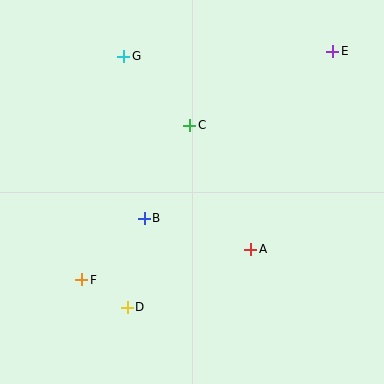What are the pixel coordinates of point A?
Point A is at (251, 249).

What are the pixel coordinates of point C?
Point C is at (190, 125).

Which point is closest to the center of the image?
Point B at (144, 218) is closest to the center.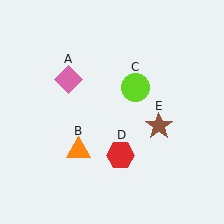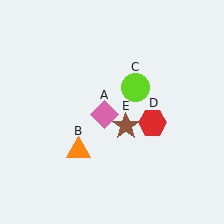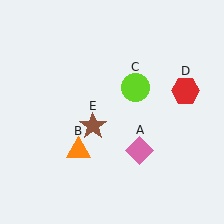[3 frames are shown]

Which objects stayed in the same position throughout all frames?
Orange triangle (object B) and lime circle (object C) remained stationary.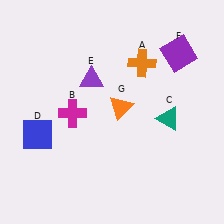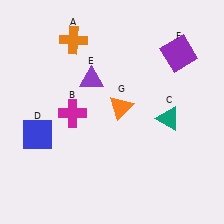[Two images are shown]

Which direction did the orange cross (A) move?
The orange cross (A) moved left.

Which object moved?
The orange cross (A) moved left.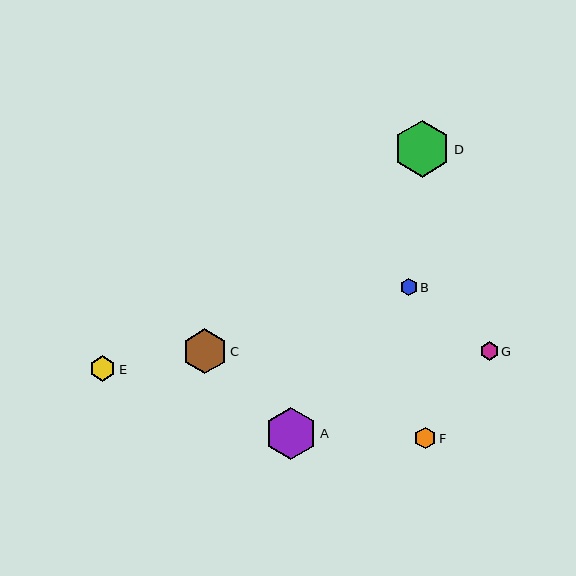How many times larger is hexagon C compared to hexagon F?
Hexagon C is approximately 2.1 times the size of hexagon F.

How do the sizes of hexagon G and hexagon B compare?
Hexagon G and hexagon B are approximately the same size.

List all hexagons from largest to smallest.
From largest to smallest: D, A, C, E, F, G, B.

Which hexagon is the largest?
Hexagon D is the largest with a size of approximately 57 pixels.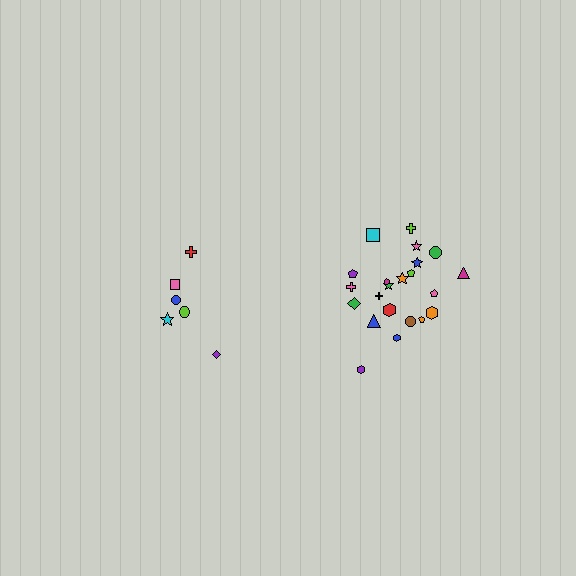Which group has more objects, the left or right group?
The right group.